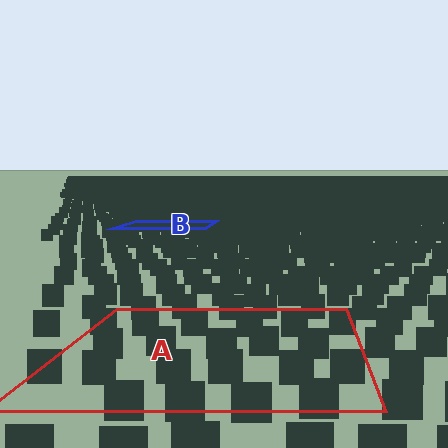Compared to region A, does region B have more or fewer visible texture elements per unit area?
Region B has more texture elements per unit area — they are packed more densely because it is farther away.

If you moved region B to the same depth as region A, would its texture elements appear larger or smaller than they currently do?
They would appear larger. At a closer depth, the same texture elements are projected at a bigger on-screen size.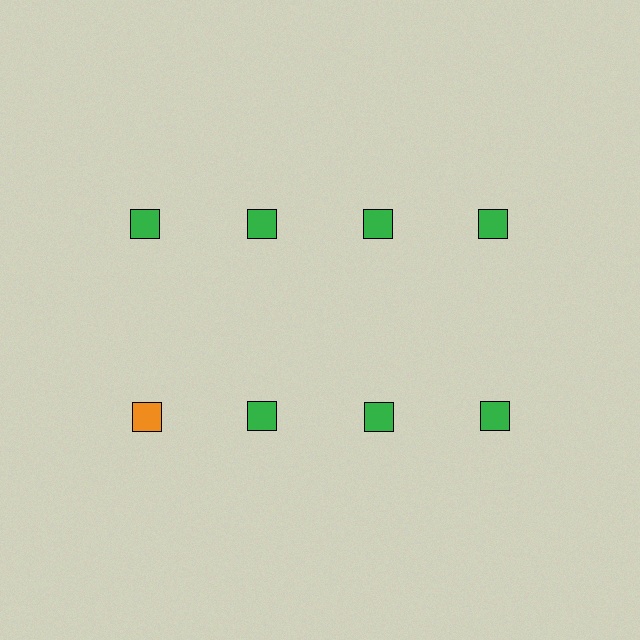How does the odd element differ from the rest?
It has a different color: orange instead of green.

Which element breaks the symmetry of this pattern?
The orange square in the second row, leftmost column breaks the symmetry. All other shapes are green squares.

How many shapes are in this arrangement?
There are 8 shapes arranged in a grid pattern.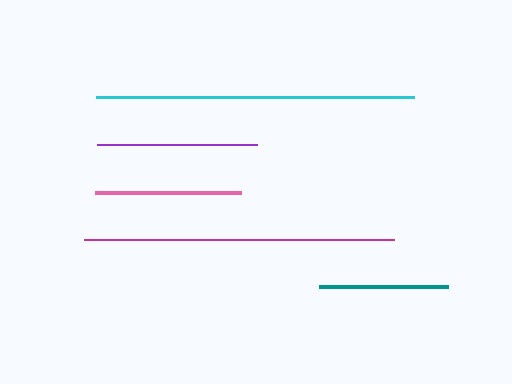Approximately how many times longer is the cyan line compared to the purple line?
The cyan line is approximately 2.0 times the length of the purple line.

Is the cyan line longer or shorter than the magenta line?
The cyan line is longer than the magenta line.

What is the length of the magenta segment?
The magenta segment is approximately 310 pixels long.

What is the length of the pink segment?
The pink segment is approximately 146 pixels long.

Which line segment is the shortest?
The teal line is the shortest at approximately 129 pixels.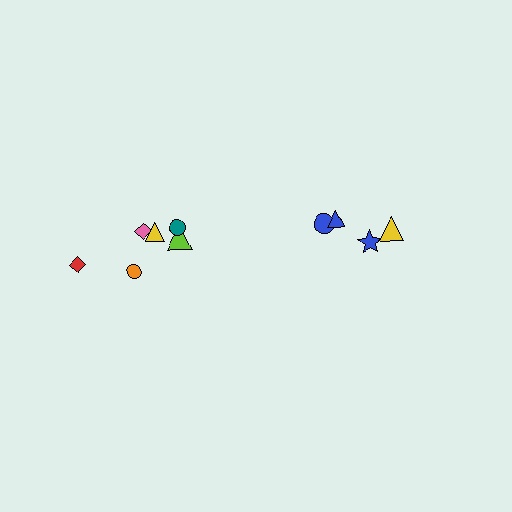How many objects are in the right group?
There are 4 objects.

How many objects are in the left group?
There are 6 objects.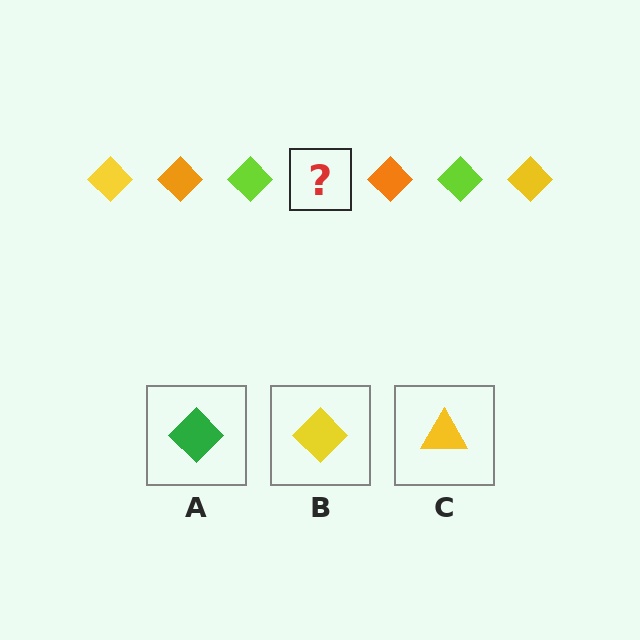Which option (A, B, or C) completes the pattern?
B.